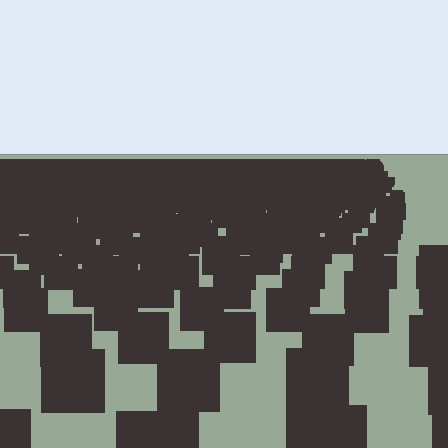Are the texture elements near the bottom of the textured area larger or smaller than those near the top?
Larger. Near the bottom, elements are closer to the viewer and appear at a bigger on-screen size.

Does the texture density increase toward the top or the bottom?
Density increases toward the top.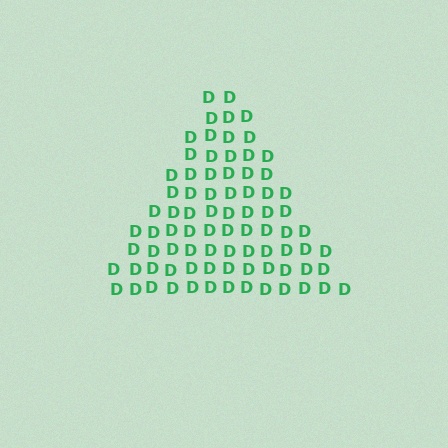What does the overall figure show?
The overall figure shows a triangle.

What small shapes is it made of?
It is made of small letter D's.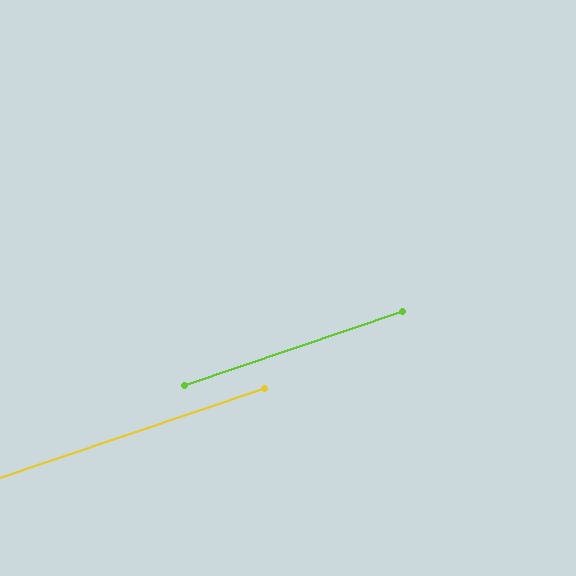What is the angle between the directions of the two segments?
Approximately 0 degrees.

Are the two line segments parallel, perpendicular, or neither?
Parallel — their directions differ by only 0.2°.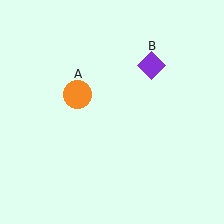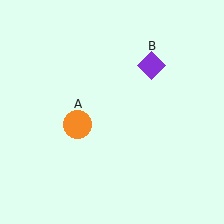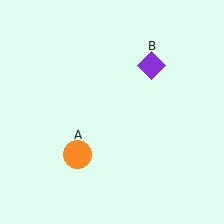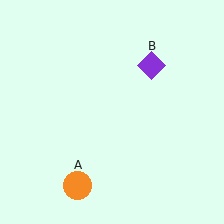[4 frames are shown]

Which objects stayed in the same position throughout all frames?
Purple diamond (object B) remained stationary.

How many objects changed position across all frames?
1 object changed position: orange circle (object A).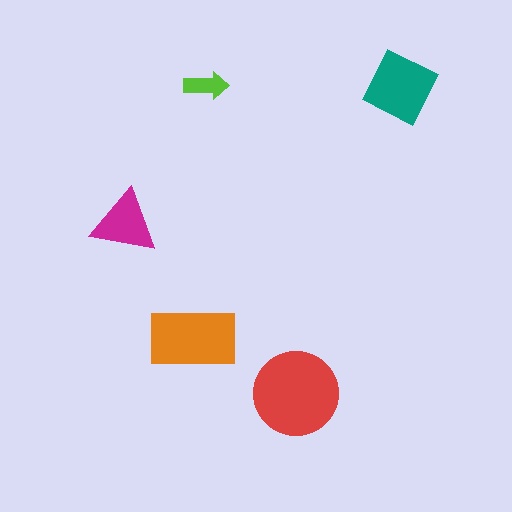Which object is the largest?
The red circle.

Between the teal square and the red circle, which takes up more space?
The red circle.